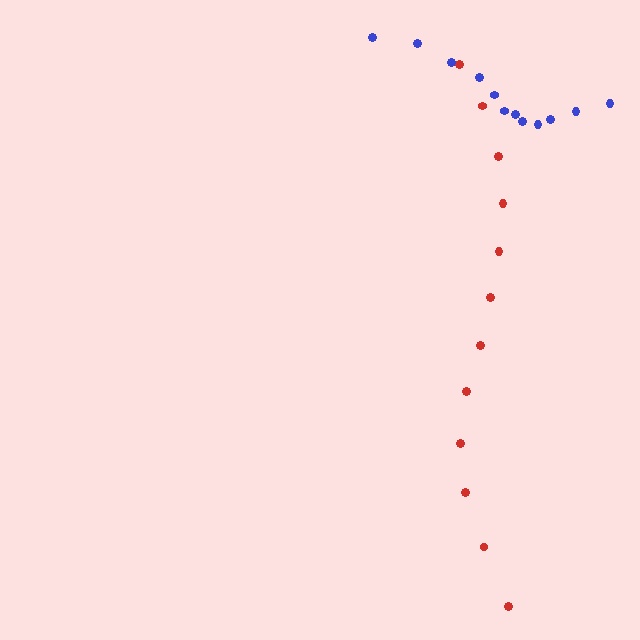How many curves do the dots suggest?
There are 2 distinct paths.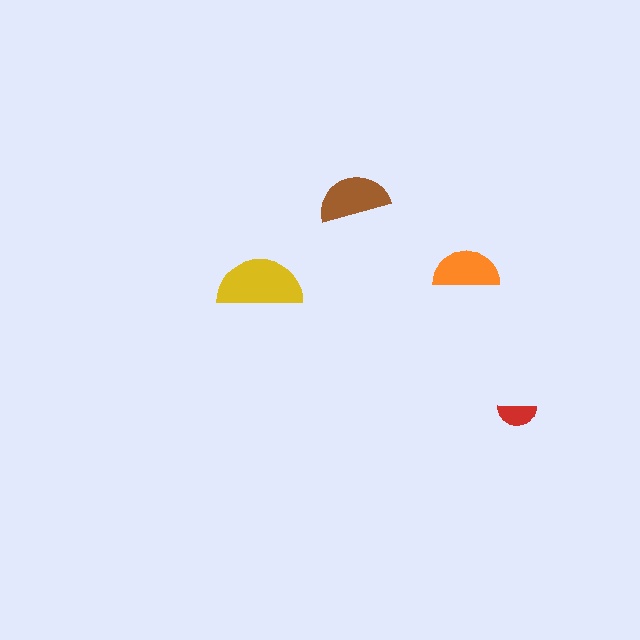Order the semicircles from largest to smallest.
the yellow one, the brown one, the orange one, the red one.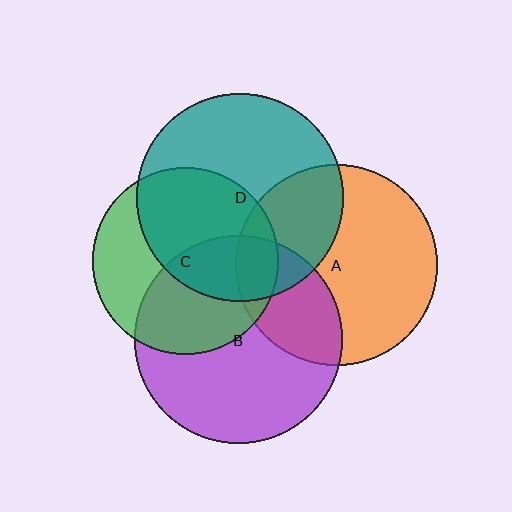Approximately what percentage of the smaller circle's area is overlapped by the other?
Approximately 45%.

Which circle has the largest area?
Circle B (purple).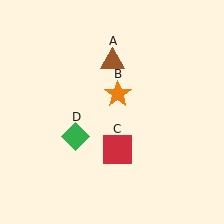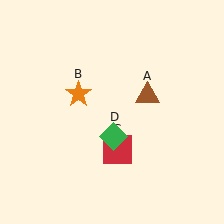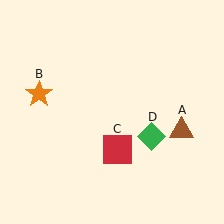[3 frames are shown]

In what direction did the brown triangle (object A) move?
The brown triangle (object A) moved down and to the right.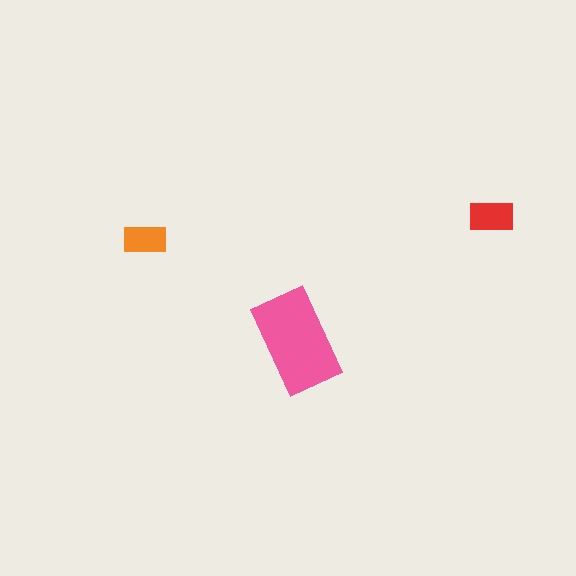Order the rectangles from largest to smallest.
the pink one, the red one, the orange one.